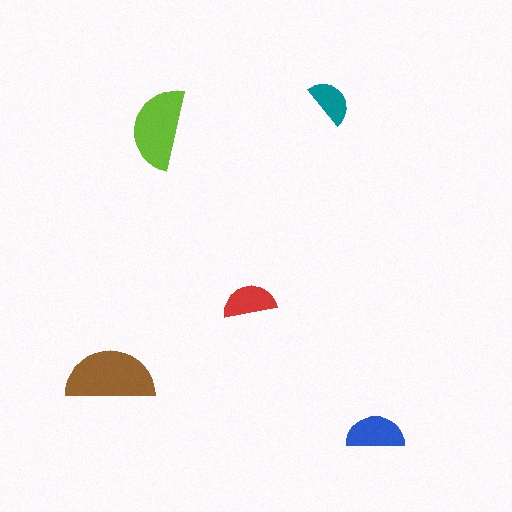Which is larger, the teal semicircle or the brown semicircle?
The brown one.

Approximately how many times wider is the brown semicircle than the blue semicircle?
About 1.5 times wider.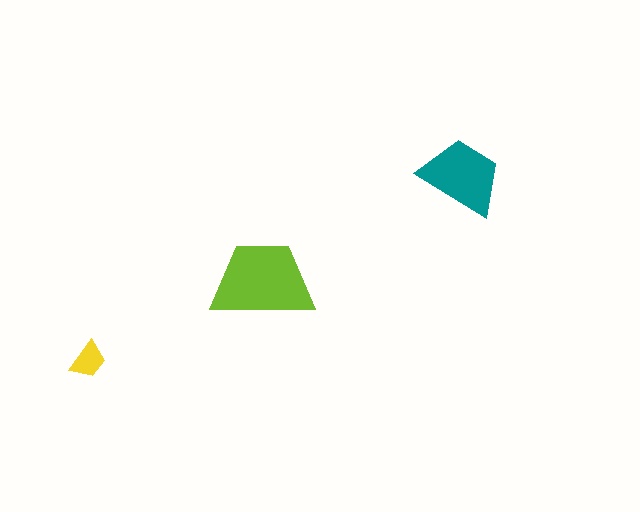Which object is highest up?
The teal trapezoid is topmost.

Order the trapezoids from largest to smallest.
the lime one, the teal one, the yellow one.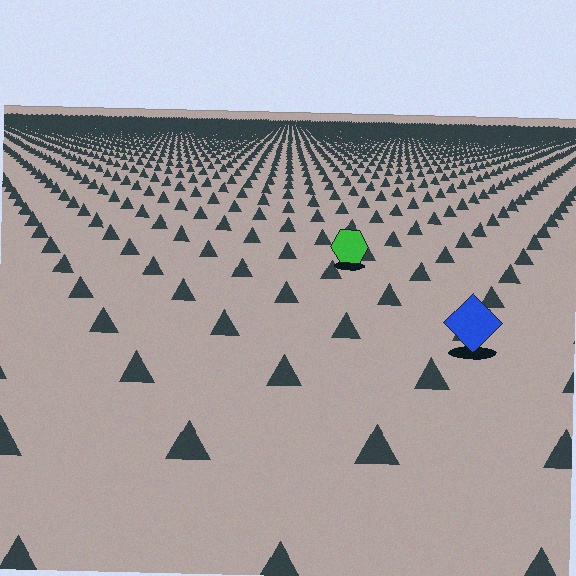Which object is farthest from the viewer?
The green hexagon is farthest from the viewer. It appears smaller and the ground texture around it is denser.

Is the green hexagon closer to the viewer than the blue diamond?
No. The blue diamond is closer — you can tell from the texture gradient: the ground texture is coarser near it.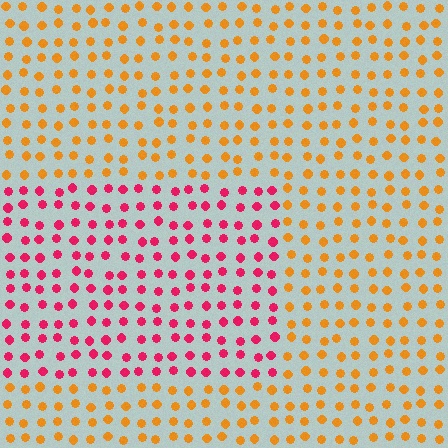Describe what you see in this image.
The image is filled with small orange elements in a uniform arrangement. A rectangle-shaped region is visible where the elements are tinted to a slightly different hue, forming a subtle color boundary.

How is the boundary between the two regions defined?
The boundary is defined purely by a slight shift in hue (about 54 degrees). Spacing, size, and orientation are identical on both sides.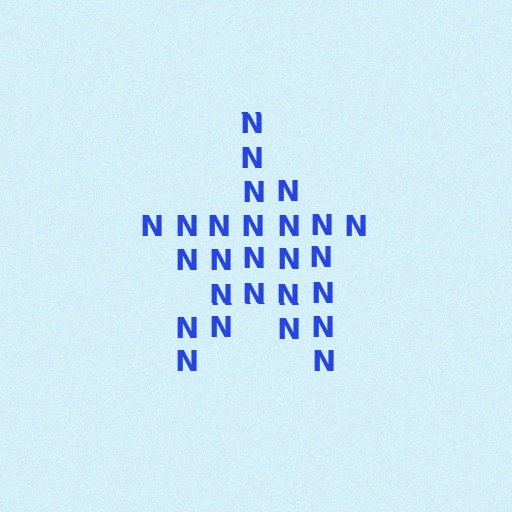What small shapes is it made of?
It is made of small letter N's.